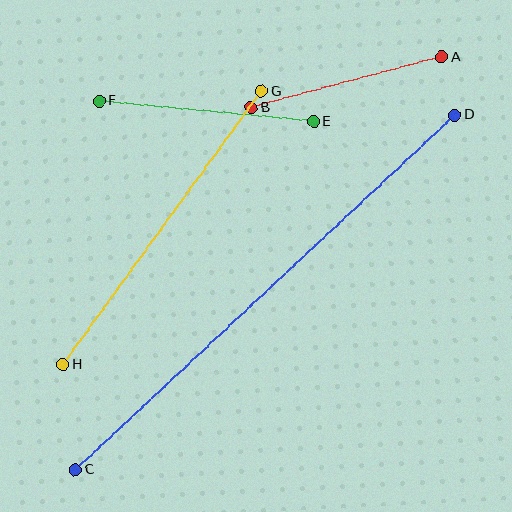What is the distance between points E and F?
The distance is approximately 215 pixels.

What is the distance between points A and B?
The distance is approximately 197 pixels.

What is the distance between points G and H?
The distance is approximately 338 pixels.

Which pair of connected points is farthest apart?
Points C and D are farthest apart.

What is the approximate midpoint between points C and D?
The midpoint is at approximately (265, 292) pixels.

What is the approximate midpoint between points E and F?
The midpoint is at approximately (207, 111) pixels.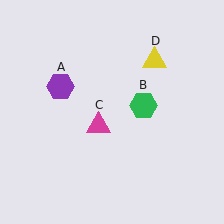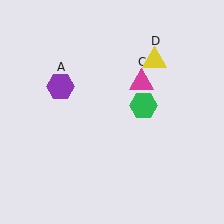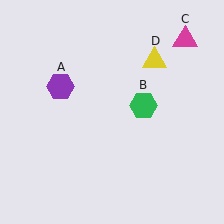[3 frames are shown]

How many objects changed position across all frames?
1 object changed position: magenta triangle (object C).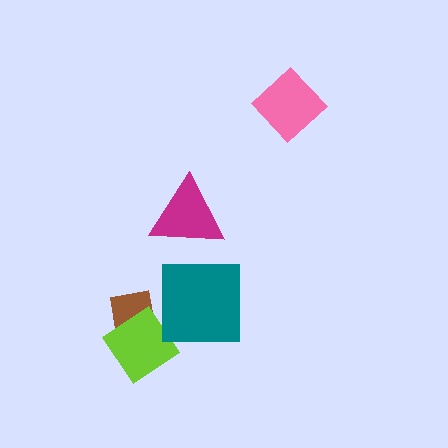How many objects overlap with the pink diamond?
0 objects overlap with the pink diamond.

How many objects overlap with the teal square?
0 objects overlap with the teal square.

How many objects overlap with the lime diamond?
1 object overlaps with the lime diamond.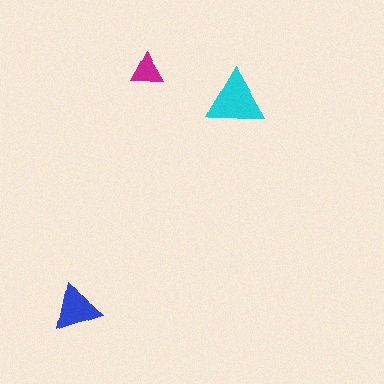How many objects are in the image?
There are 3 objects in the image.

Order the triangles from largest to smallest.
the cyan one, the blue one, the magenta one.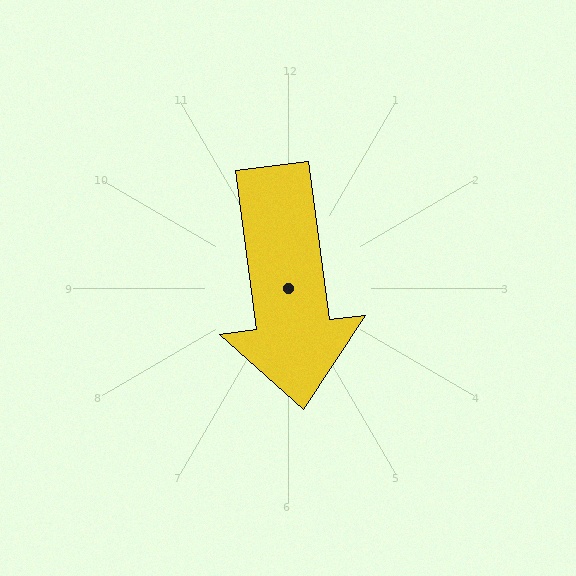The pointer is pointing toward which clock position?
Roughly 6 o'clock.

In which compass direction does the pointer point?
South.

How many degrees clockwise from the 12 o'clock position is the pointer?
Approximately 173 degrees.